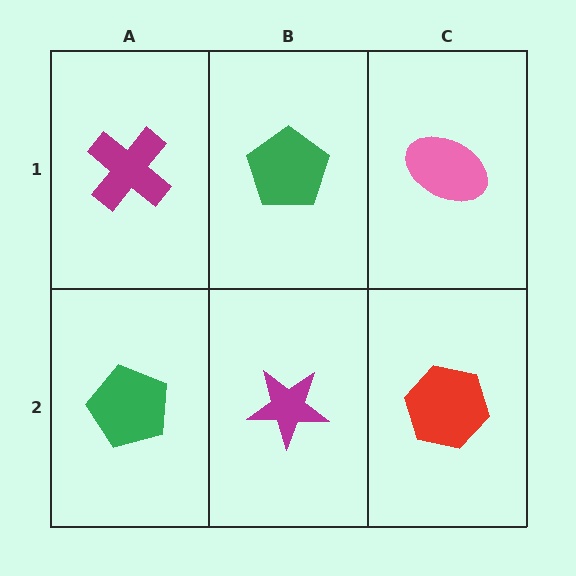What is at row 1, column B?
A green pentagon.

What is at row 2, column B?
A magenta star.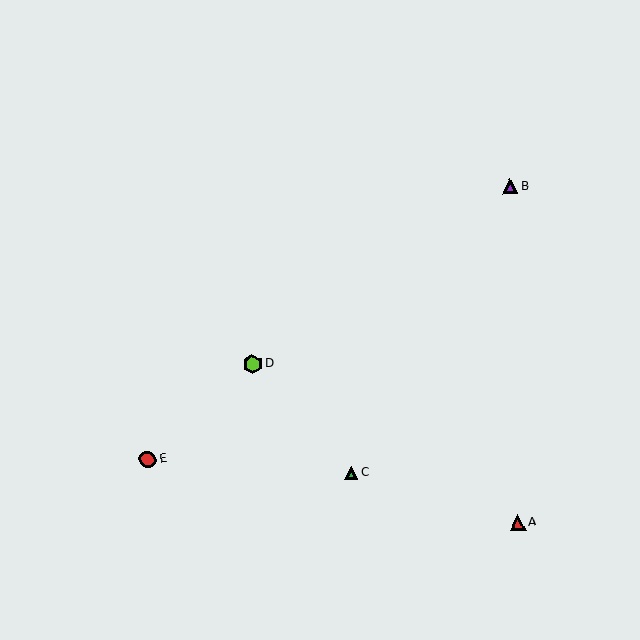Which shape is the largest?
The lime hexagon (labeled D) is the largest.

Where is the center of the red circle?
The center of the red circle is at (148, 460).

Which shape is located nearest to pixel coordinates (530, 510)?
The red triangle (labeled A) at (518, 523) is nearest to that location.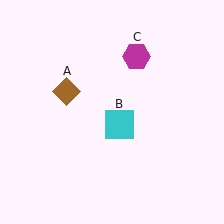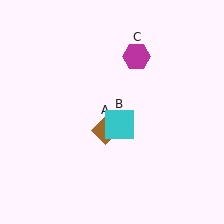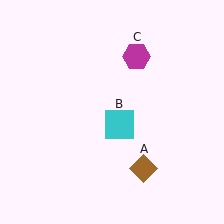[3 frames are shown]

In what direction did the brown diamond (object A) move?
The brown diamond (object A) moved down and to the right.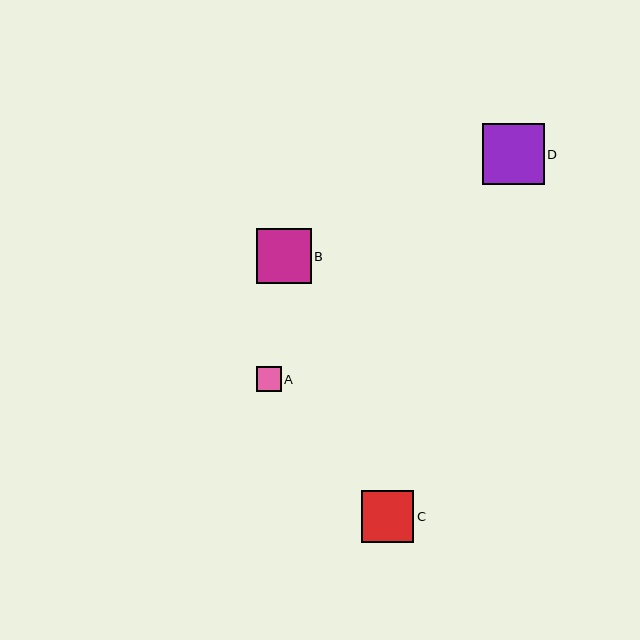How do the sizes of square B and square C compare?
Square B and square C are approximately the same size.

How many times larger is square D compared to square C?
Square D is approximately 1.2 times the size of square C.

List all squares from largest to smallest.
From largest to smallest: D, B, C, A.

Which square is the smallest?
Square A is the smallest with a size of approximately 25 pixels.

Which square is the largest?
Square D is the largest with a size of approximately 61 pixels.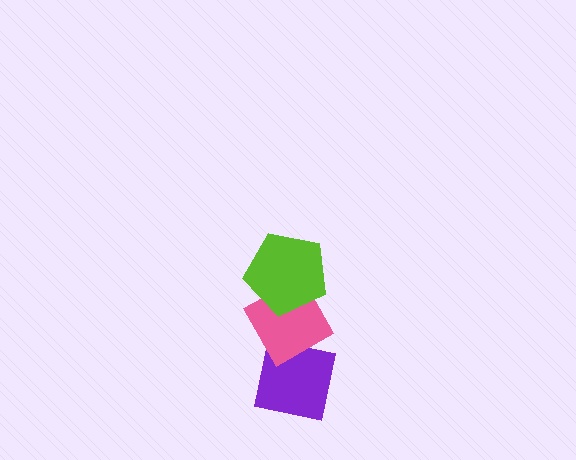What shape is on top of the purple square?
The pink diamond is on top of the purple square.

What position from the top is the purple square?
The purple square is 3rd from the top.